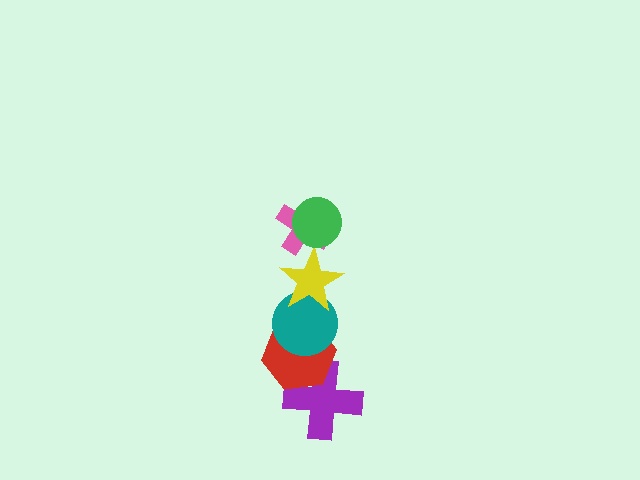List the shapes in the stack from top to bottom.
From top to bottom: the green circle, the pink cross, the yellow star, the teal circle, the red hexagon, the purple cross.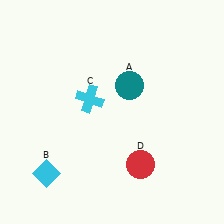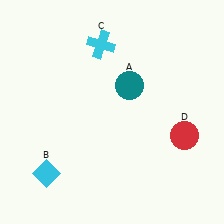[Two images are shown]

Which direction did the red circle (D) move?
The red circle (D) moved right.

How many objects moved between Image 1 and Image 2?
2 objects moved between the two images.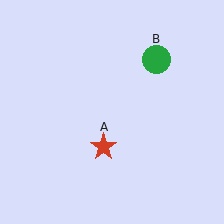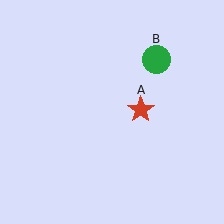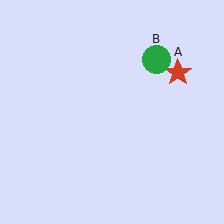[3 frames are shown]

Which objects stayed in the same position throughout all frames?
Green circle (object B) remained stationary.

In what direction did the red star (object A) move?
The red star (object A) moved up and to the right.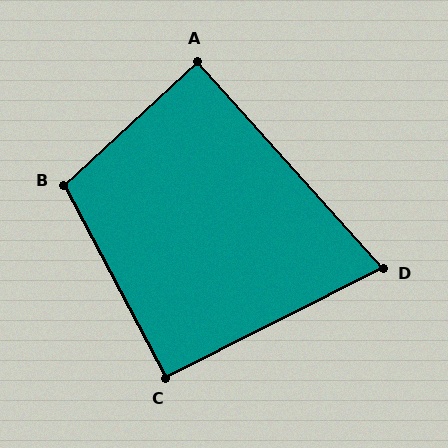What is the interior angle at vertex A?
Approximately 89 degrees (approximately right).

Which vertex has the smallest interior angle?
D, at approximately 75 degrees.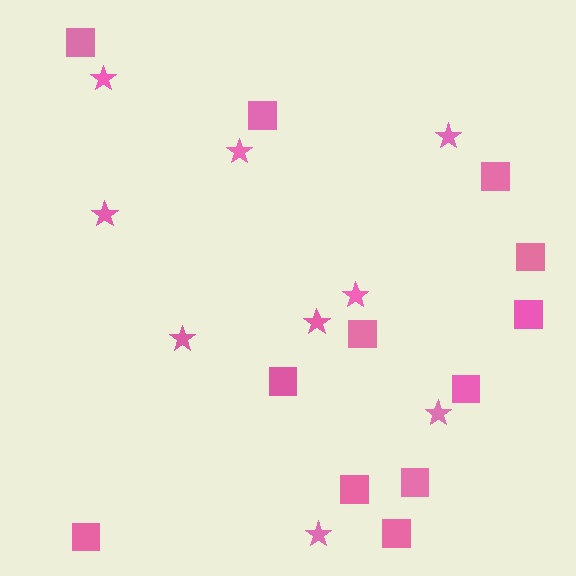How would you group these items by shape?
There are 2 groups: one group of squares (12) and one group of stars (9).